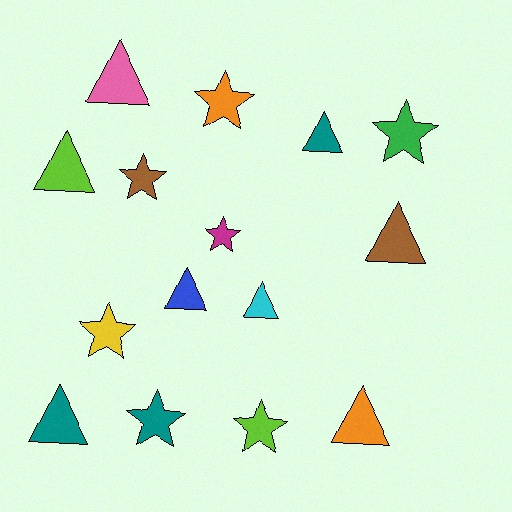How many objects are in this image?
There are 15 objects.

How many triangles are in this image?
There are 8 triangles.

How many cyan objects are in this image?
There is 1 cyan object.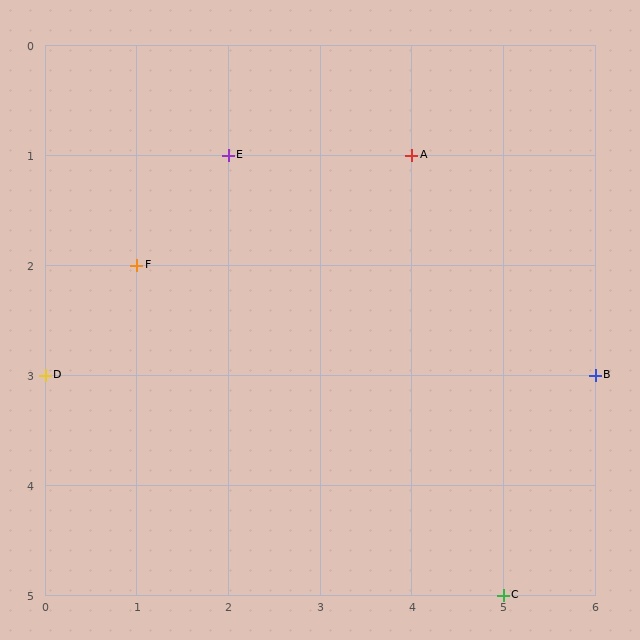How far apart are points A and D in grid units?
Points A and D are 4 columns and 2 rows apart (about 4.5 grid units diagonally).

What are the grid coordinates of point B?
Point B is at grid coordinates (6, 3).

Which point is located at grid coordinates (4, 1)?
Point A is at (4, 1).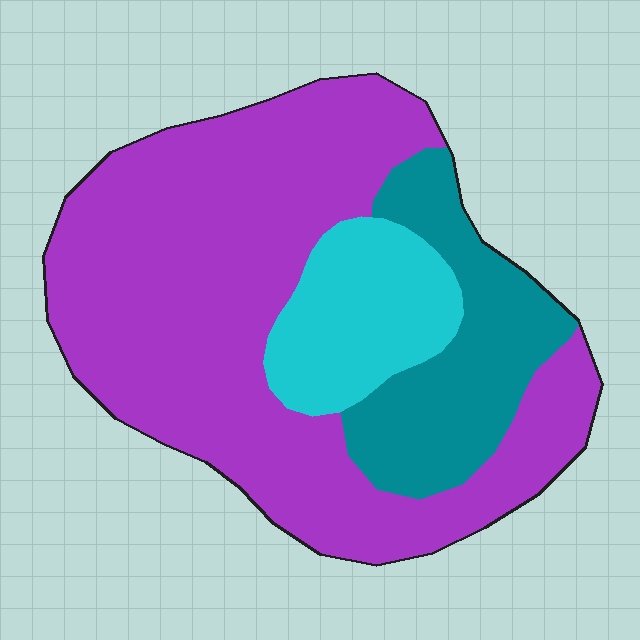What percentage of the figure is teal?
Teal takes up about one fifth (1/5) of the figure.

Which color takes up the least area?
Cyan, at roughly 15%.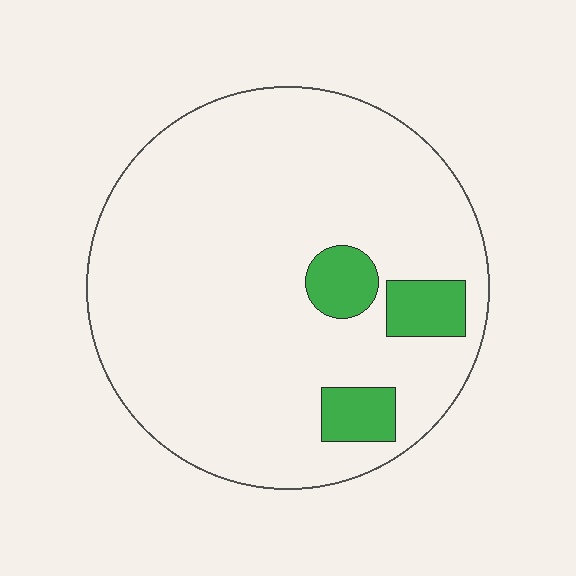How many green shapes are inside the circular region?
3.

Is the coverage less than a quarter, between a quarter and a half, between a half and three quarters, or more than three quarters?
Less than a quarter.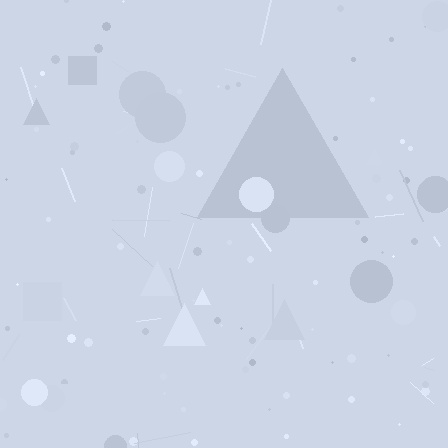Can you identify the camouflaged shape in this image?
The camouflaged shape is a triangle.